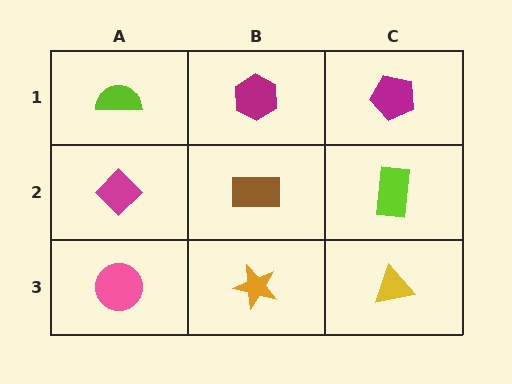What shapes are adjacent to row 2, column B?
A magenta hexagon (row 1, column B), an orange star (row 3, column B), a magenta diamond (row 2, column A), a lime rectangle (row 2, column C).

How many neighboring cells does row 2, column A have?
3.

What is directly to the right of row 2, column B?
A lime rectangle.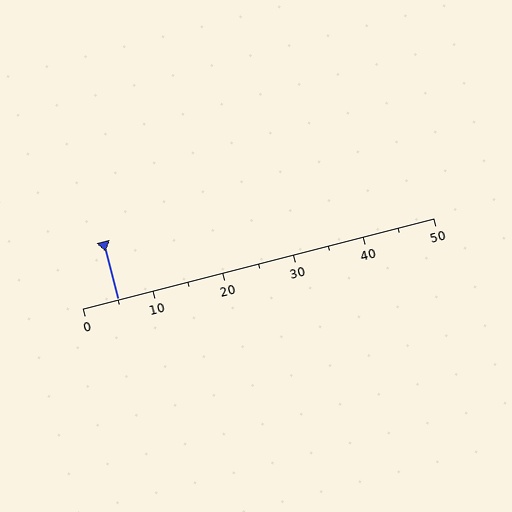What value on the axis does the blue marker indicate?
The marker indicates approximately 5.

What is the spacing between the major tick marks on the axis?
The major ticks are spaced 10 apart.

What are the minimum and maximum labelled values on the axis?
The axis runs from 0 to 50.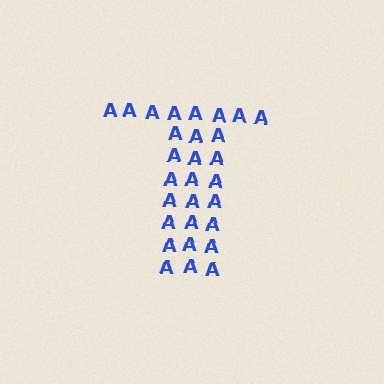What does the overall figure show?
The overall figure shows the letter T.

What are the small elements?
The small elements are letter A's.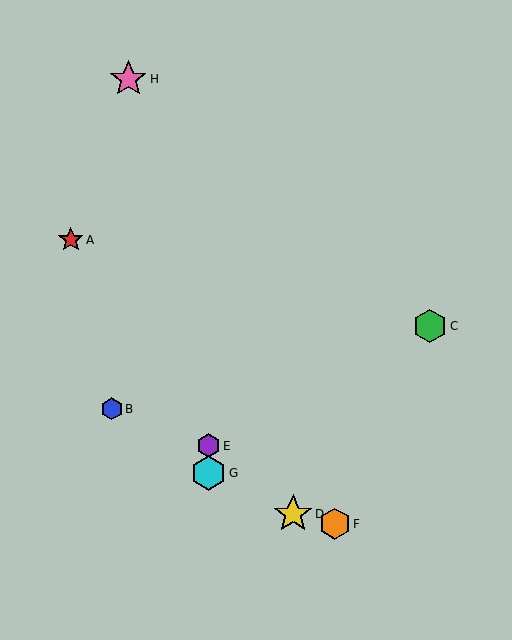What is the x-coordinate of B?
Object B is at x≈112.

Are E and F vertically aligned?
No, E is at x≈209 and F is at x≈335.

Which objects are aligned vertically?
Objects E, G are aligned vertically.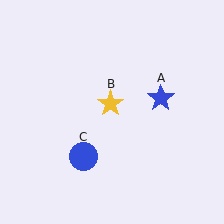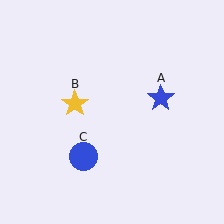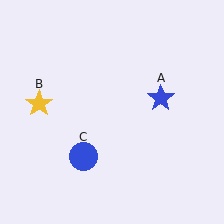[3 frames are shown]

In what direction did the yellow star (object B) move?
The yellow star (object B) moved left.